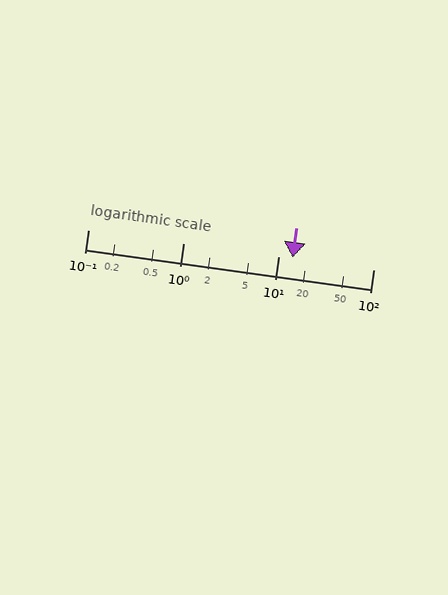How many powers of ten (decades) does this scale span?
The scale spans 3 decades, from 0.1 to 100.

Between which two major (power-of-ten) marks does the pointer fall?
The pointer is between 10 and 100.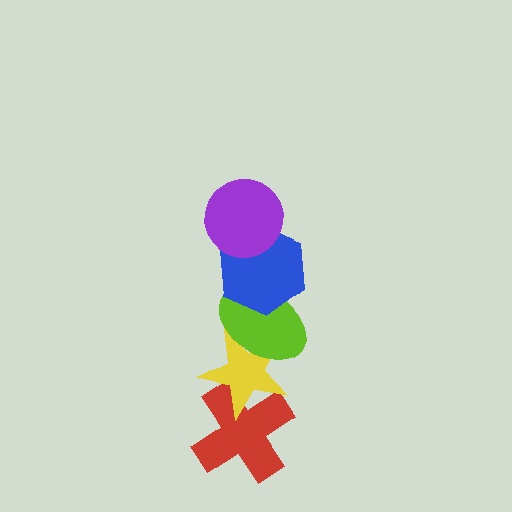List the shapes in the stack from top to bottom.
From top to bottom: the purple circle, the blue hexagon, the lime ellipse, the yellow star, the red cross.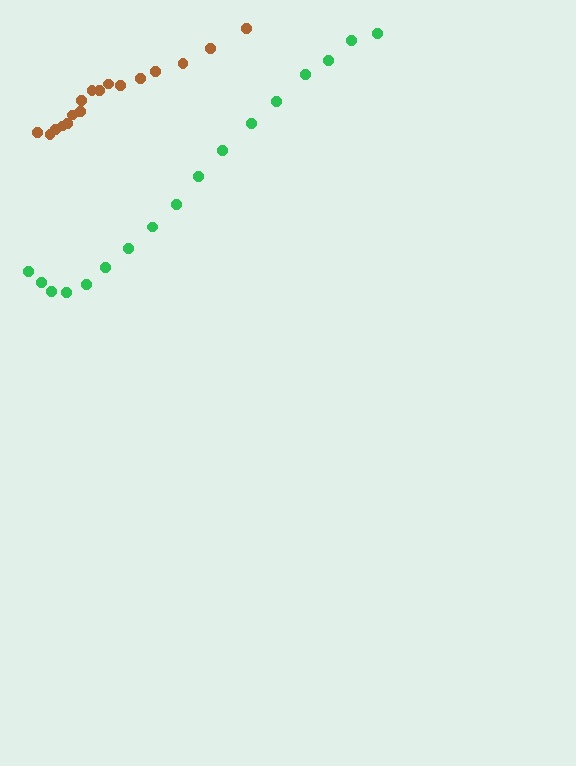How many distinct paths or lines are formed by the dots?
There are 2 distinct paths.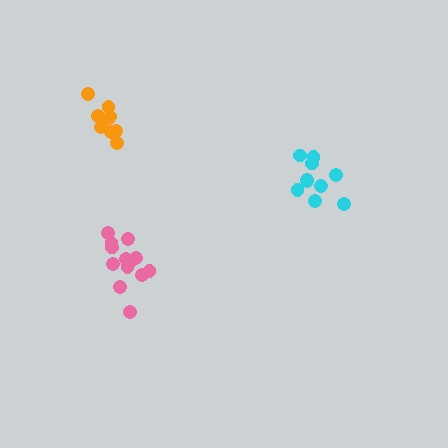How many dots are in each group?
Group 1: 10 dots, Group 2: 13 dots, Group 3: 9 dots (32 total).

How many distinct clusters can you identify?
There are 3 distinct clusters.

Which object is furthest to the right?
The cyan cluster is rightmost.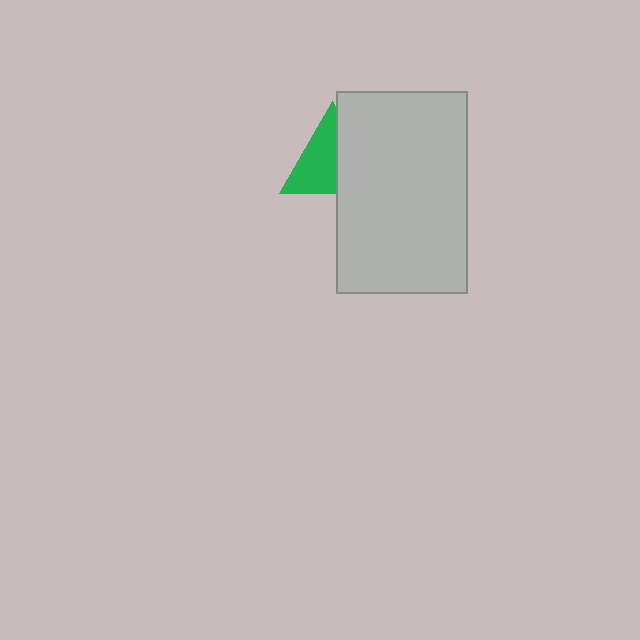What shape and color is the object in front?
The object in front is a light gray rectangle.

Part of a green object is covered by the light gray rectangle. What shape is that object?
It is a triangle.